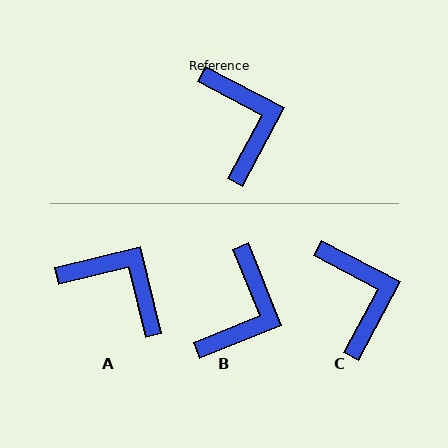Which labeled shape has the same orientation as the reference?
C.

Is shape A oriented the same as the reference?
No, it is off by about 42 degrees.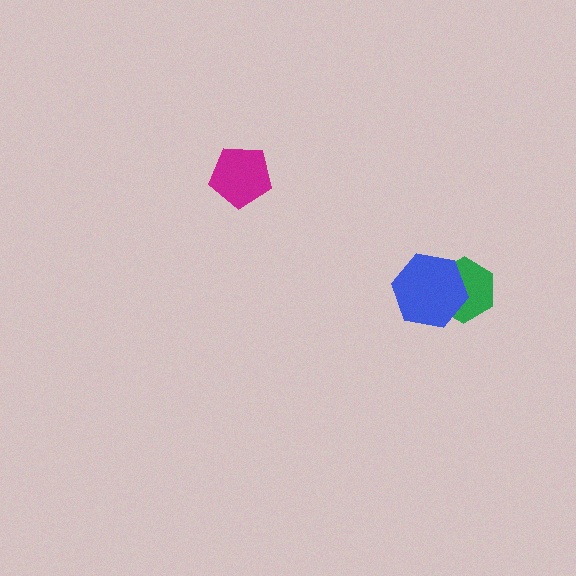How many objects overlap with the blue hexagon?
1 object overlaps with the blue hexagon.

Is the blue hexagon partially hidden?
No, no other shape covers it.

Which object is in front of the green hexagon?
The blue hexagon is in front of the green hexagon.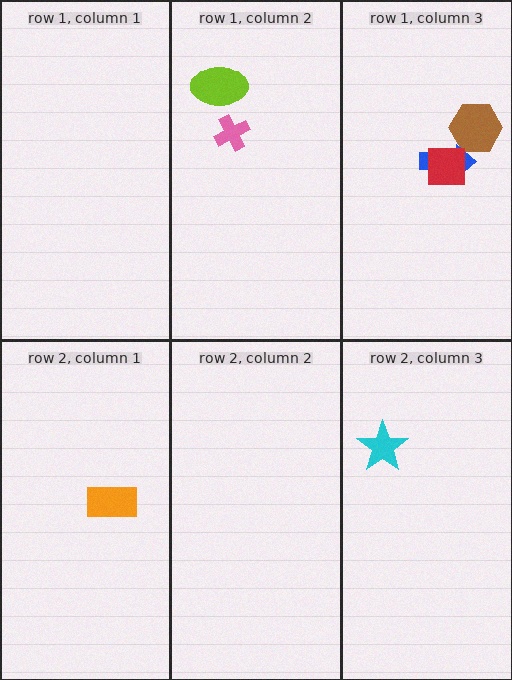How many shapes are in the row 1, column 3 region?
3.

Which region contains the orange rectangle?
The row 2, column 1 region.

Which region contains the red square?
The row 1, column 3 region.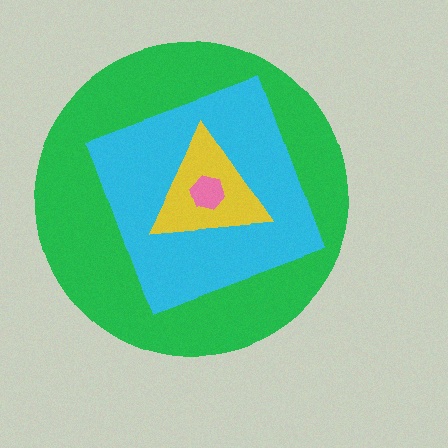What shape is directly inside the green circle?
The cyan square.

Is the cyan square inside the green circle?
Yes.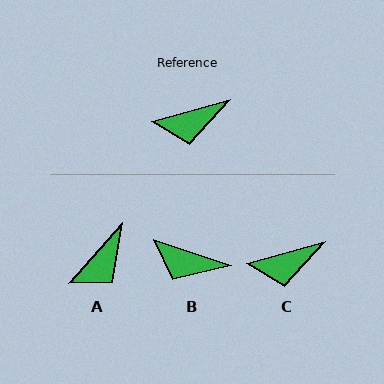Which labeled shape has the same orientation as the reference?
C.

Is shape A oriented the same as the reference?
No, it is off by about 33 degrees.